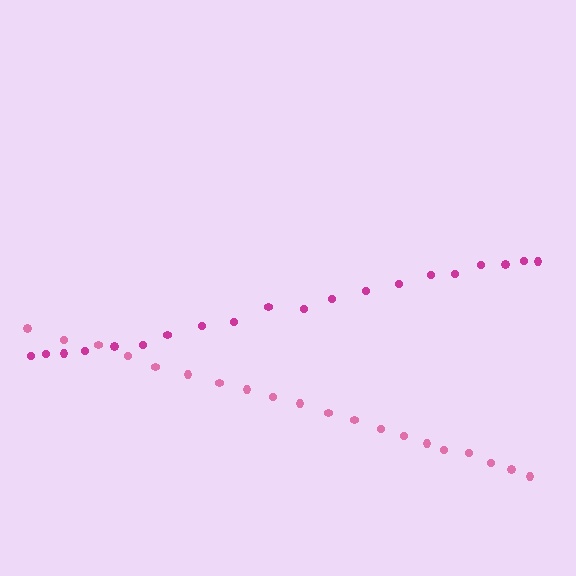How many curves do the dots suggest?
There are 2 distinct paths.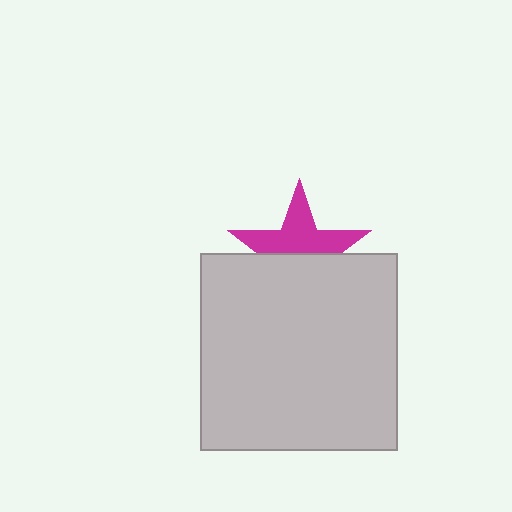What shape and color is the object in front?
The object in front is a light gray rectangle.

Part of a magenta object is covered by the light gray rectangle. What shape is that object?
It is a star.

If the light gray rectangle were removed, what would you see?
You would see the complete magenta star.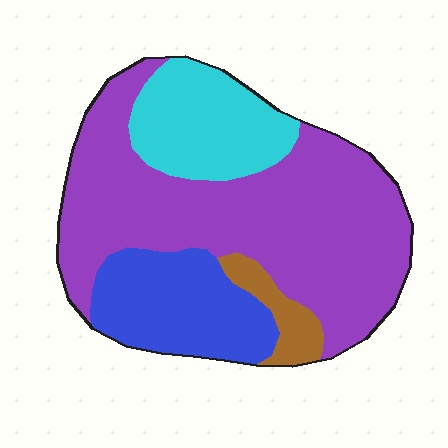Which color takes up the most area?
Purple, at roughly 55%.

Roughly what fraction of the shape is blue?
Blue covers 19% of the shape.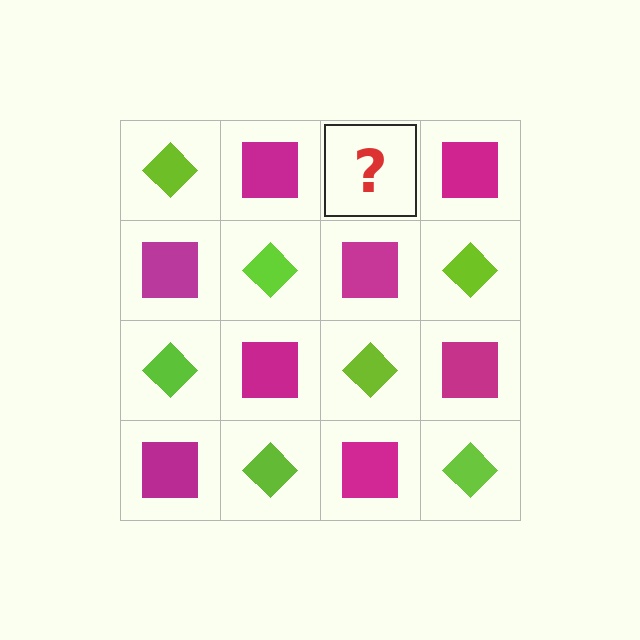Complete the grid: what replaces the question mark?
The question mark should be replaced with a lime diamond.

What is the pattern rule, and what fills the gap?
The rule is that it alternates lime diamond and magenta square in a checkerboard pattern. The gap should be filled with a lime diamond.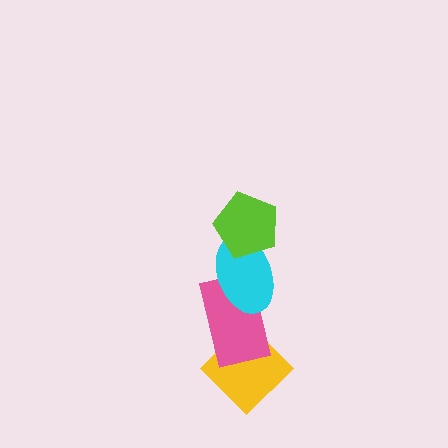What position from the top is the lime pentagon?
The lime pentagon is 1st from the top.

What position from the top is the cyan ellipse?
The cyan ellipse is 2nd from the top.